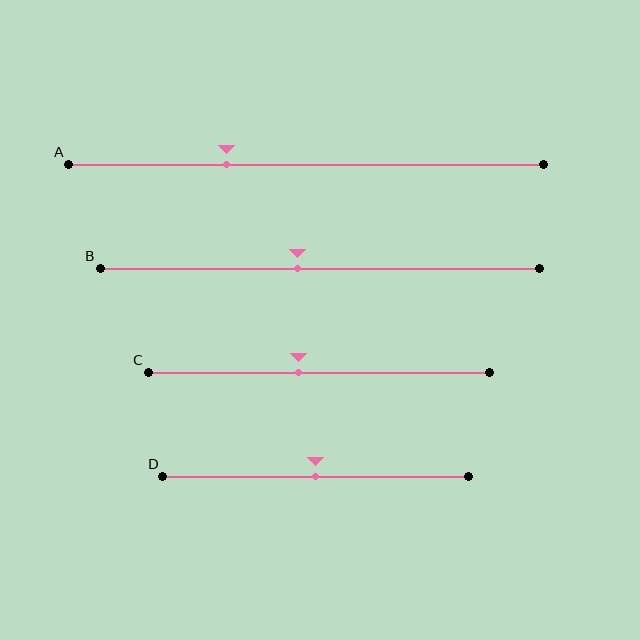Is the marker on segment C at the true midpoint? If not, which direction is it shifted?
No, the marker on segment C is shifted to the left by about 6% of the segment length.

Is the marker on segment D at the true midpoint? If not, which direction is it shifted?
Yes, the marker on segment D is at the true midpoint.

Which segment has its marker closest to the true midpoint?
Segment D has its marker closest to the true midpoint.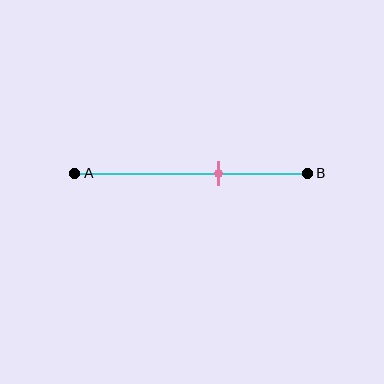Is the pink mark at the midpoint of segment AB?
No, the mark is at about 60% from A, not at the 50% midpoint.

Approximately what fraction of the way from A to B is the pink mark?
The pink mark is approximately 60% of the way from A to B.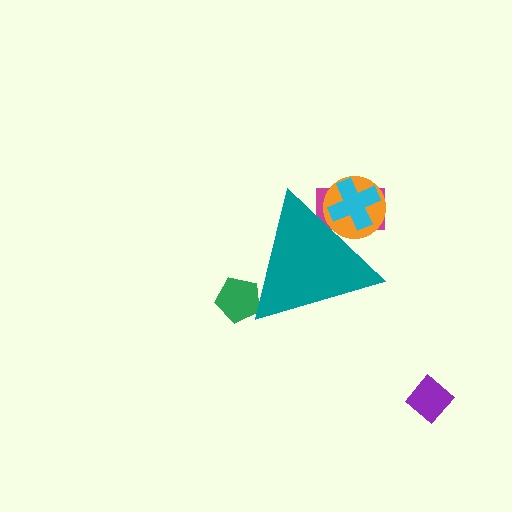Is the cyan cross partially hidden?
Yes, the cyan cross is partially hidden behind the teal triangle.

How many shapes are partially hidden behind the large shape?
4 shapes are partially hidden.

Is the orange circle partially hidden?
Yes, the orange circle is partially hidden behind the teal triangle.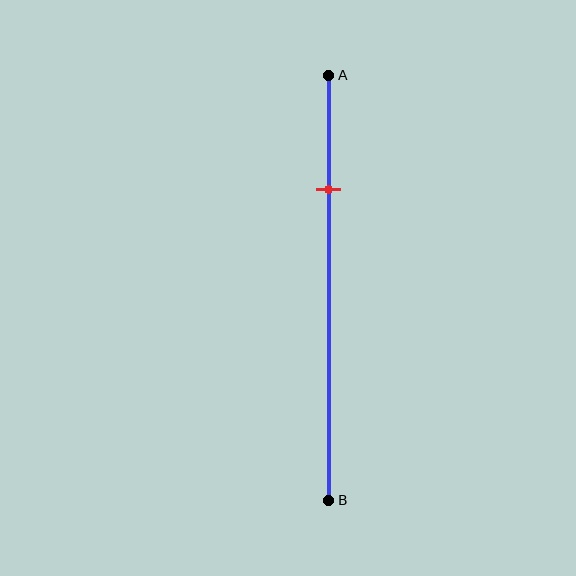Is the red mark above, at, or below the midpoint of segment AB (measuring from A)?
The red mark is above the midpoint of segment AB.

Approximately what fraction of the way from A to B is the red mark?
The red mark is approximately 25% of the way from A to B.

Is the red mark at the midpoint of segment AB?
No, the mark is at about 25% from A, not at the 50% midpoint.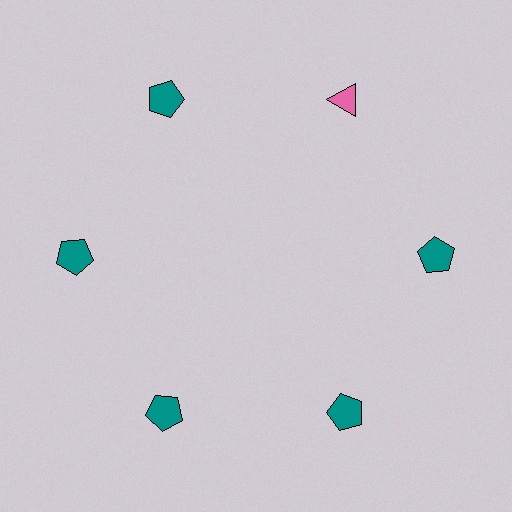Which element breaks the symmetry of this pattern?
The pink triangle at roughly the 1 o'clock position breaks the symmetry. All other shapes are teal pentagons.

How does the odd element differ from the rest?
It differs in both color (pink instead of teal) and shape (triangle instead of pentagon).